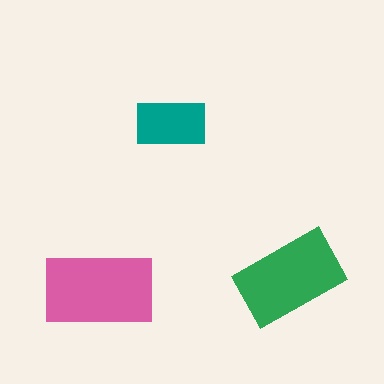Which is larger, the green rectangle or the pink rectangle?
The pink one.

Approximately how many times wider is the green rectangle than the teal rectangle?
About 1.5 times wider.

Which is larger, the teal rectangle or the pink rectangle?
The pink one.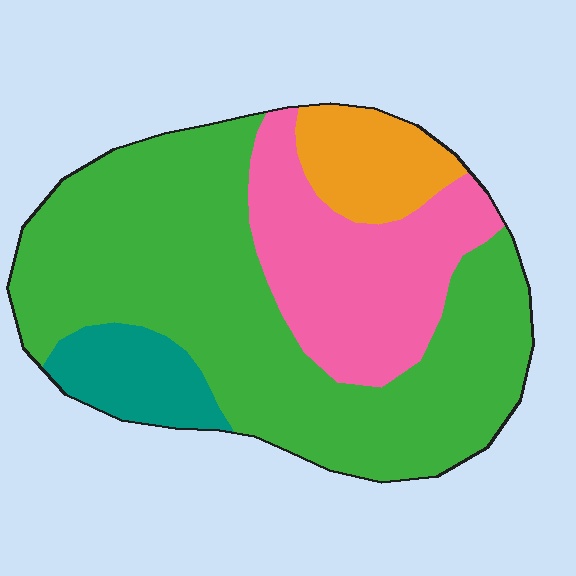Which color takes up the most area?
Green, at roughly 60%.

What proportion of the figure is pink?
Pink covers about 25% of the figure.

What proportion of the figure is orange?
Orange takes up about one tenth (1/10) of the figure.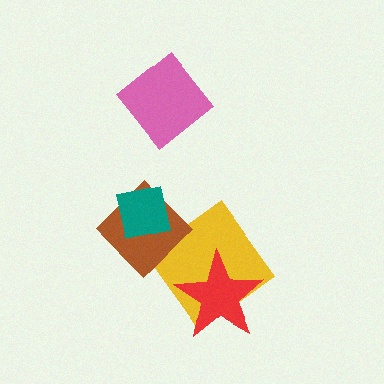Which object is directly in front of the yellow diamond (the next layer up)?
The brown diamond is directly in front of the yellow diamond.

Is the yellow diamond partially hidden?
Yes, it is partially covered by another shape.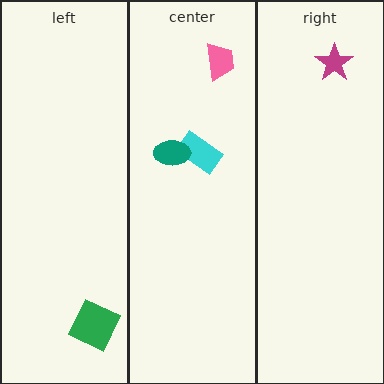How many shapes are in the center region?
3.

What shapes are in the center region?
The cyan rectangle, the pink trapezoid, the teal ellipse.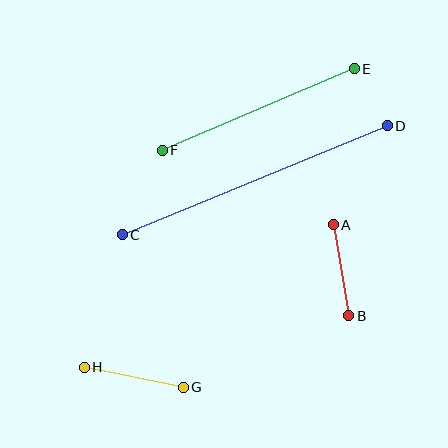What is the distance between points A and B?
The distance is approximately 92 pixels.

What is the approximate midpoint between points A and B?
The midpoint is at approximately (341, 270) pixels.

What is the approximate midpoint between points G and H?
The midpoint is at approximately (134, 377) pixels.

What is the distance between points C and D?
The distance is approximately 287 pixels.